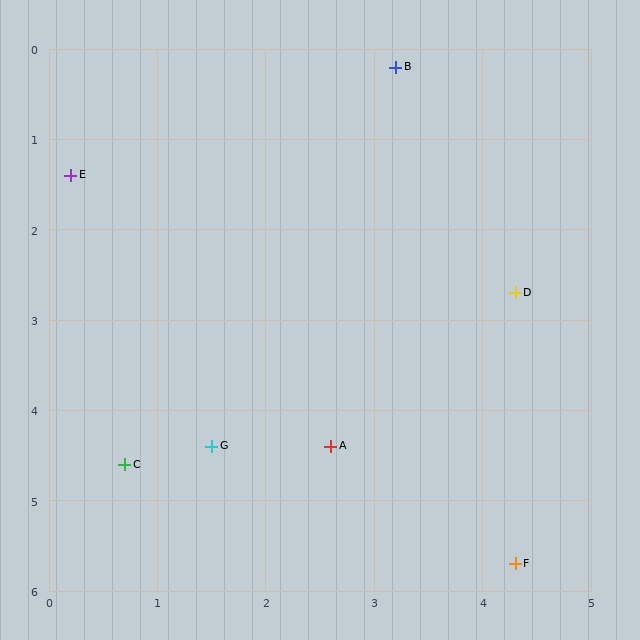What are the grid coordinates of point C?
Point C is at approximately (0.7, 4.6).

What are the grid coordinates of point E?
Point E is at approximately (0.2, 1.4).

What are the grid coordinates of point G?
Point G is at approximately (1.5, 4.4).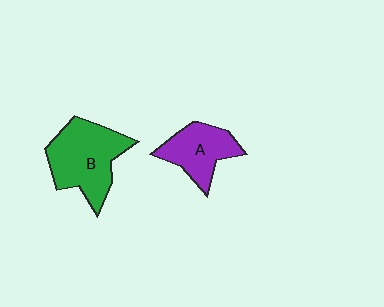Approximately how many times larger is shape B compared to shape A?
Approximately 1.5 times.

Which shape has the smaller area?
Shape A (purple).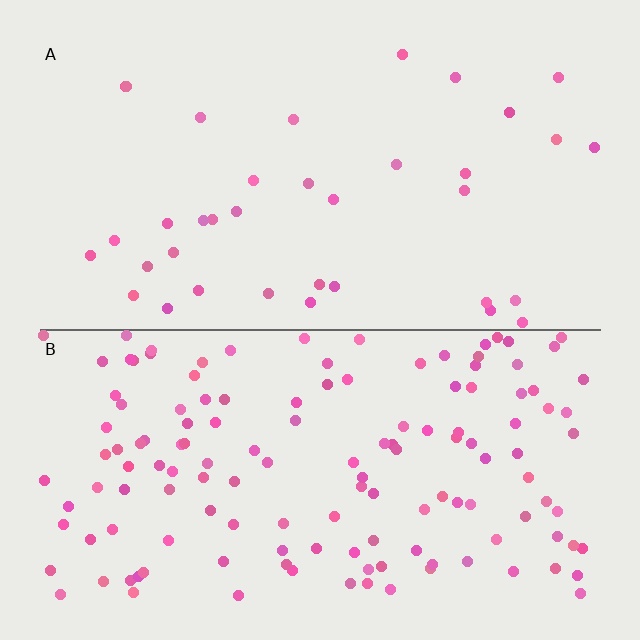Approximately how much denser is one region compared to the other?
Approximately 3.8× — region B over region A.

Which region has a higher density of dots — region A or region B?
B (the bottom).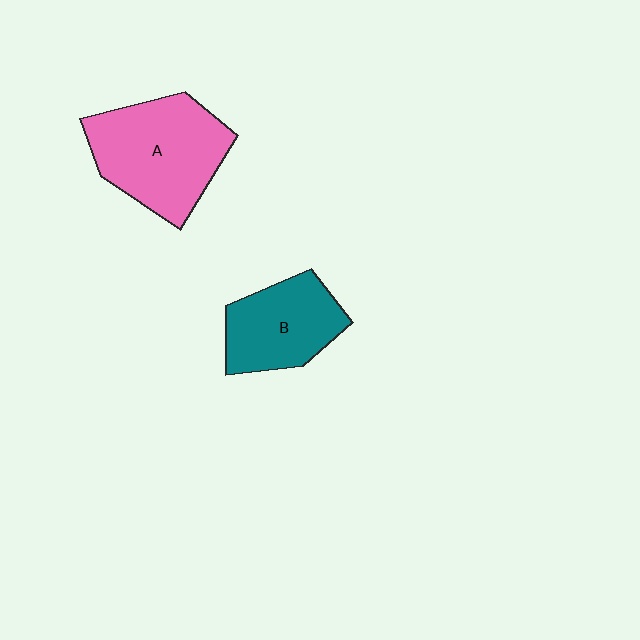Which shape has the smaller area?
Shape B (teal).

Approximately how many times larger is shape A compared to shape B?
Approximately 1.4 times.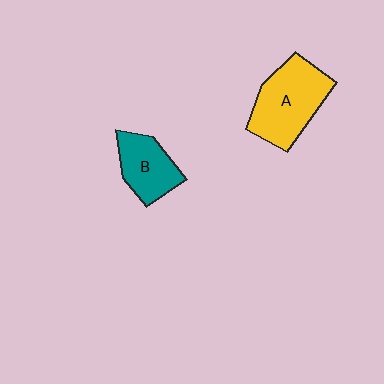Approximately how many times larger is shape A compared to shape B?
Approximately 1.5 times.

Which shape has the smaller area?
Shape B (teal).